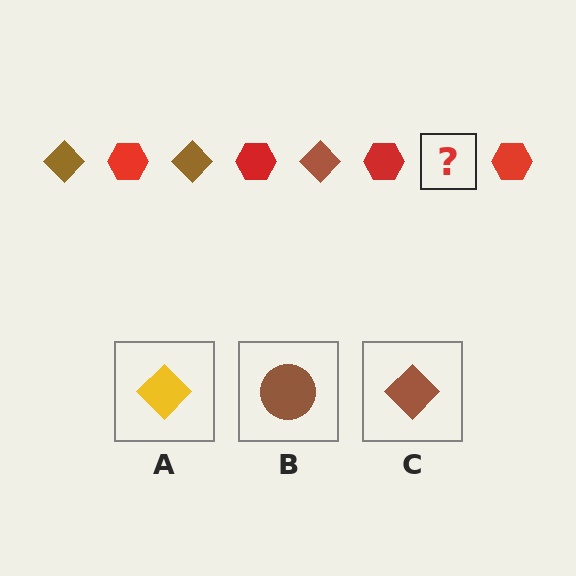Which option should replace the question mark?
Option C.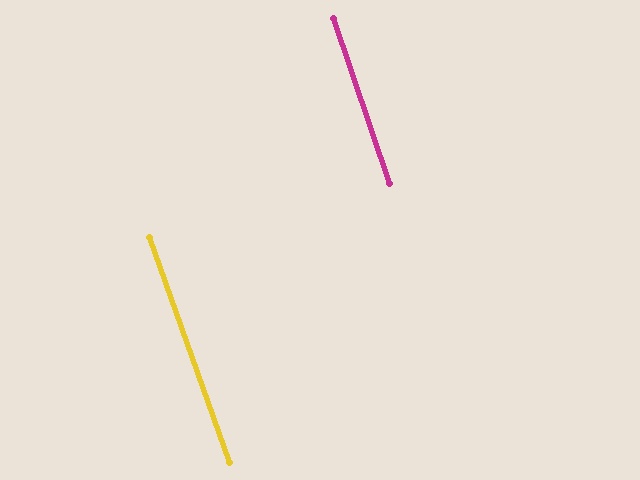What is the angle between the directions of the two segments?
Approximately 1 degree.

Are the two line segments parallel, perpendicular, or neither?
Parallel — their directions differ by only 0.5°.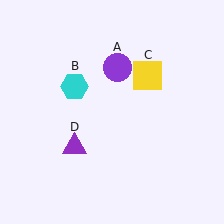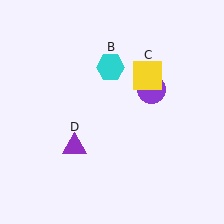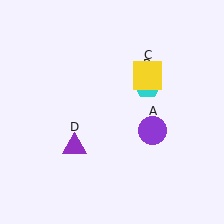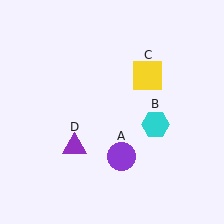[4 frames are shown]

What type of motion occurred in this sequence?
The purple circle (object A), cyan hexagon (object B) rotated clockwise around the center of the scene.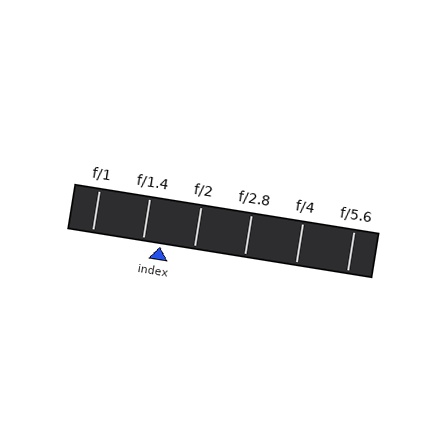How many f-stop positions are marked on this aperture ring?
There are 6 f-stop positions marked.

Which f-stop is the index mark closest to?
The index mark is closest to f/1.4.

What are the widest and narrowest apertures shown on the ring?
The widest aperture shown is f/1 and the narrowest is f/5.6.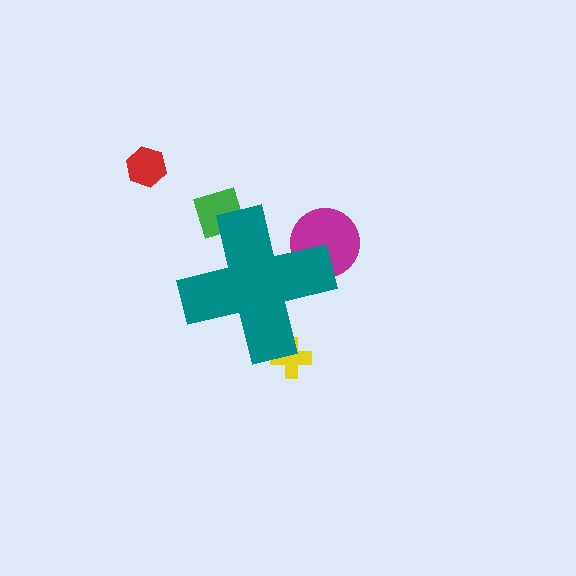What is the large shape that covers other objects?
A teal cross.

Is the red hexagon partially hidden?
No, the red hexagon is fully visible.